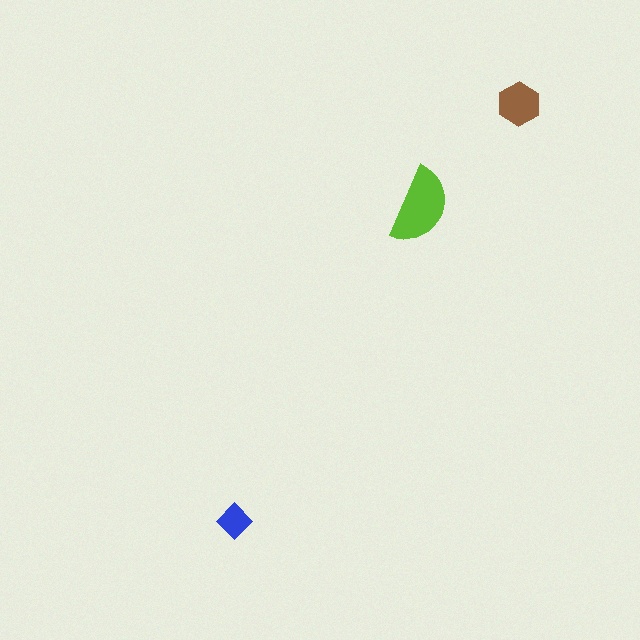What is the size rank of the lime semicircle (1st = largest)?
1st.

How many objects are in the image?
There are 3 objects in the image.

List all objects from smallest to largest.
The blue diamond, the brown hexagon, the lime semicircle.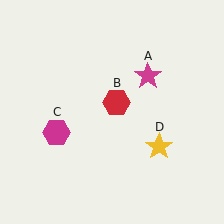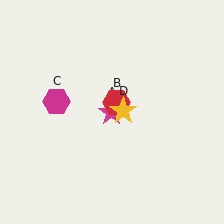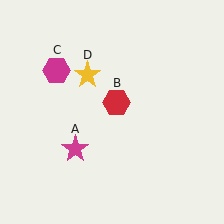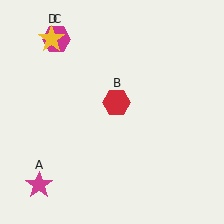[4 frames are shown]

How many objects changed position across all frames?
3 objects changed position: magenta star (object A), magenta hexagon (object C), yellow star (object D).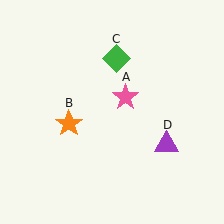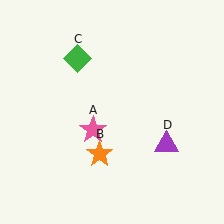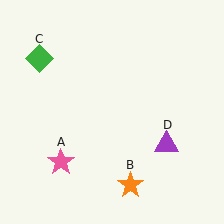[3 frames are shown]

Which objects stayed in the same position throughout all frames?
Purple triangle (object D) remained stationary.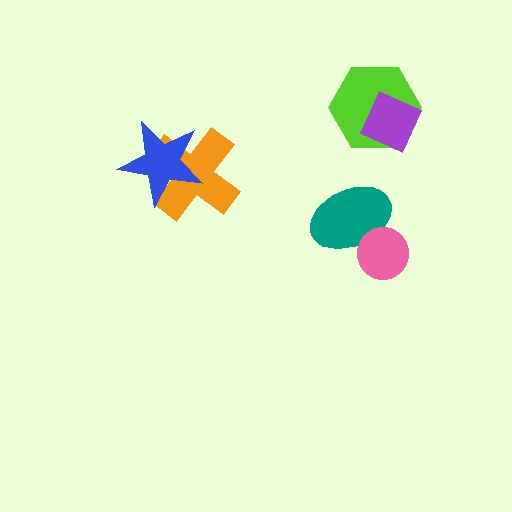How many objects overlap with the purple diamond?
1 object overlaps with the purple diamond.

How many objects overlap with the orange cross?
1 object overlaps with the orange cross.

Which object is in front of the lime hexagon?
The purple diamond is in front of the lime hexagon.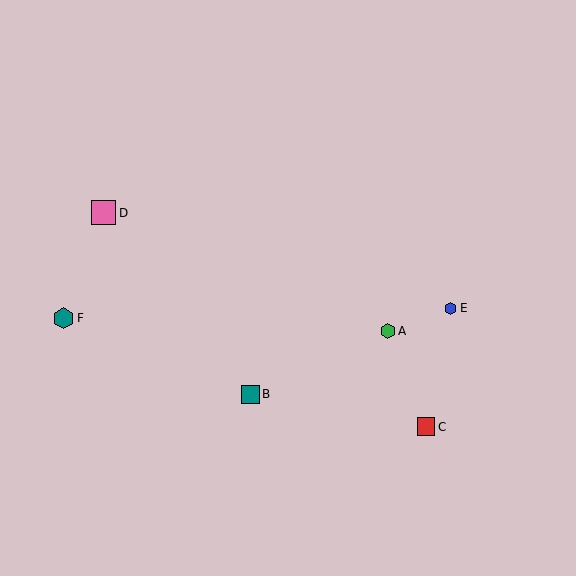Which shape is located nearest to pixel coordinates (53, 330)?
The teal hexagon (labeled F) at (63, 318) is nearest to that location.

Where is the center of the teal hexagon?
The center of the teal hexagon is at (63, 318).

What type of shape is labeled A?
Shape A is a green hexagon.